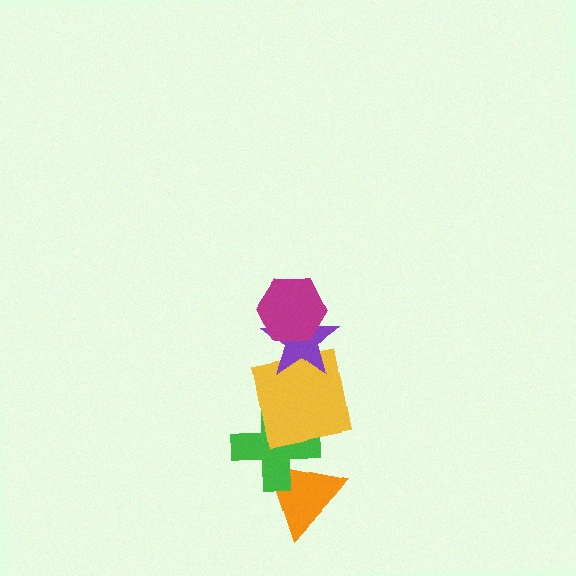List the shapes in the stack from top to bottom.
From top to bottom: the magenta hexagon, the purple star, the yellow square, the green cross, the orange triangle.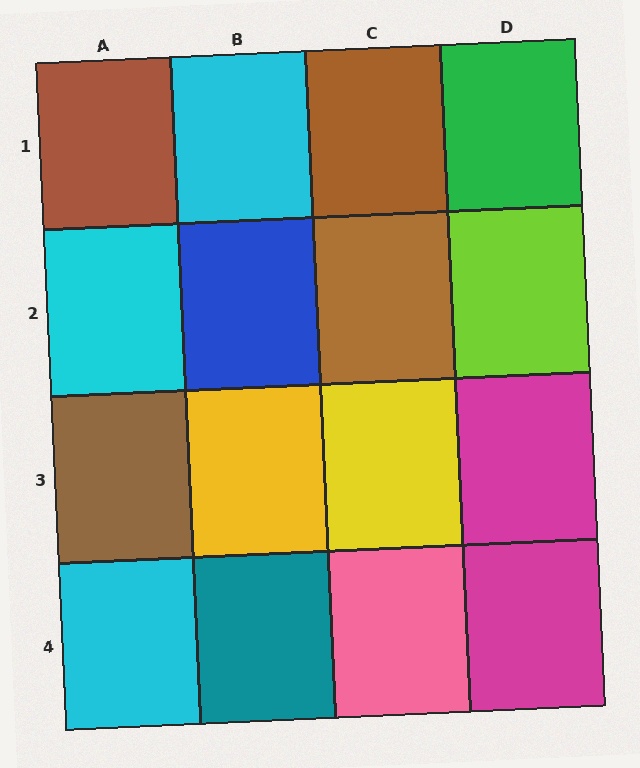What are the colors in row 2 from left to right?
Cyan, blue, brown, lime.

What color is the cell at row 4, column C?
Pink.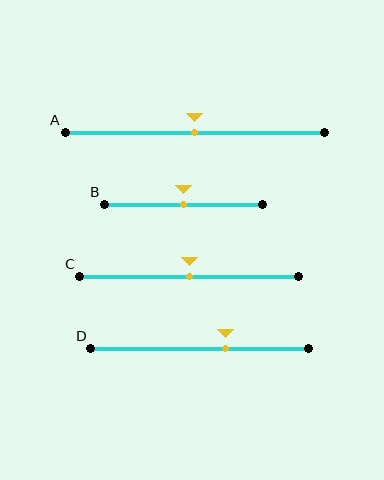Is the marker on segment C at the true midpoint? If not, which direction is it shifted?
Yes, the marker on segment C is at the true midpoint.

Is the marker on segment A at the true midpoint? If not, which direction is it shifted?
Yes, the marker on segment A is at the true midpoint.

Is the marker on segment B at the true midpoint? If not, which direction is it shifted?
Yes, the marker on segment B is at the true midpoint.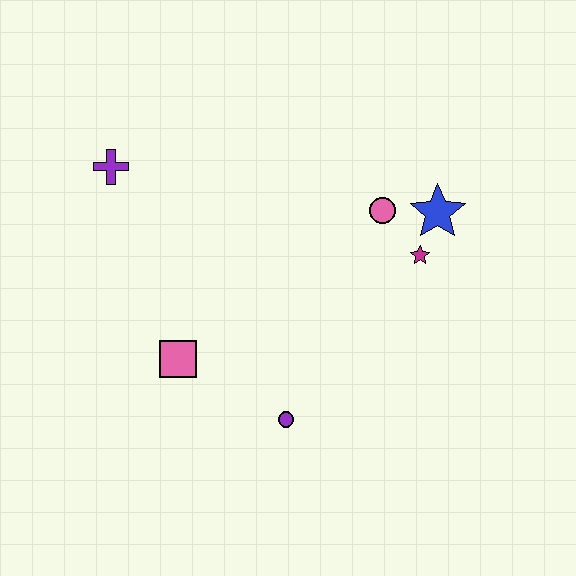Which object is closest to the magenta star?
The blue star is closest to the magenta star.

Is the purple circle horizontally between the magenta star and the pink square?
Yes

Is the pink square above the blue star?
No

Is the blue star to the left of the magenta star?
No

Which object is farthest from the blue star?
The purple cross is farthest from the blue star.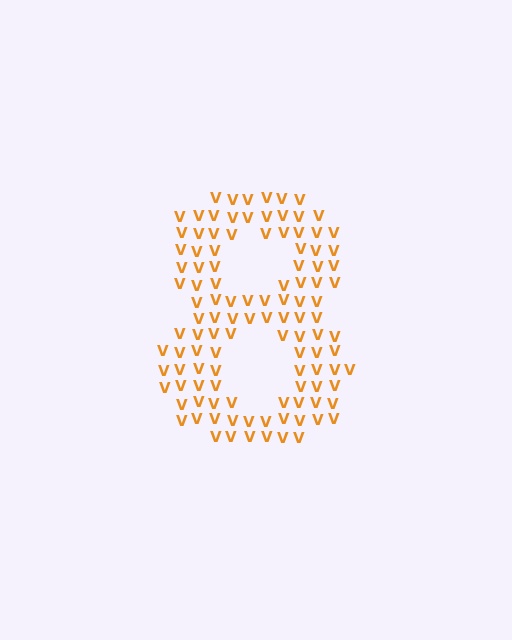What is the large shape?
The large shape is the digit 8.